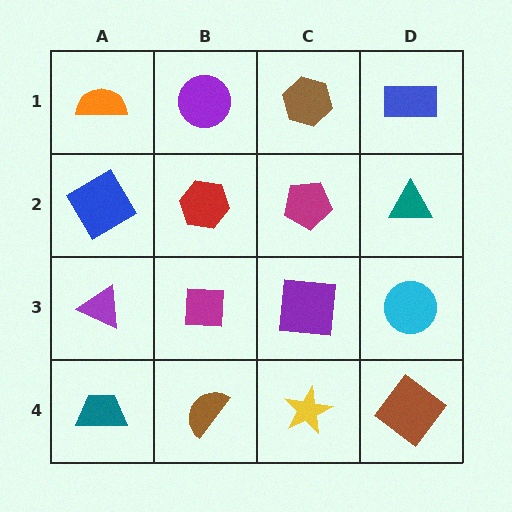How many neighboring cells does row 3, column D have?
3.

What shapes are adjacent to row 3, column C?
A magenta pentagon (row 2, column C), a yellow star (row 4, column C), a magenta square (row 3, column B), a cyan circle (row 3, column D).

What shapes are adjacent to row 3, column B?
A red hexagon (row 2, column B), a brown semicircle (row 4, column B), a purple triangle (row 3, column A), a purple square (row 3, column C).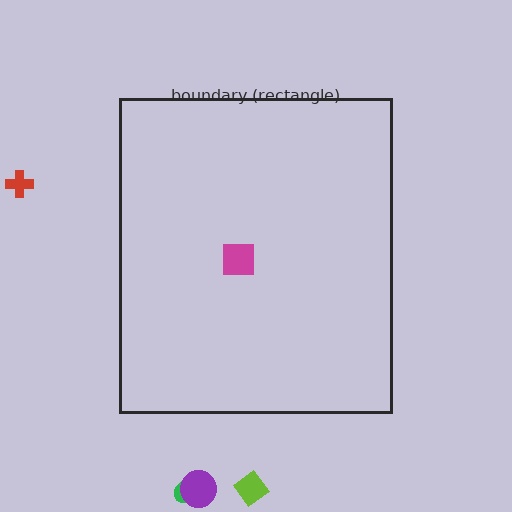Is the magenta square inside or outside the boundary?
Inside.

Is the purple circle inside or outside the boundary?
Outside.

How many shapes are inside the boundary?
1 inside, 4 outside.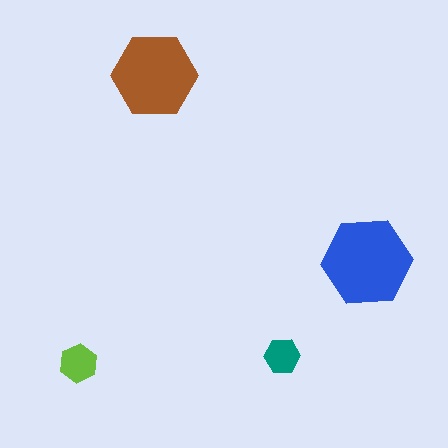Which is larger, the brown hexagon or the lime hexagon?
The brown one.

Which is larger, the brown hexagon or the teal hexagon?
The brown one.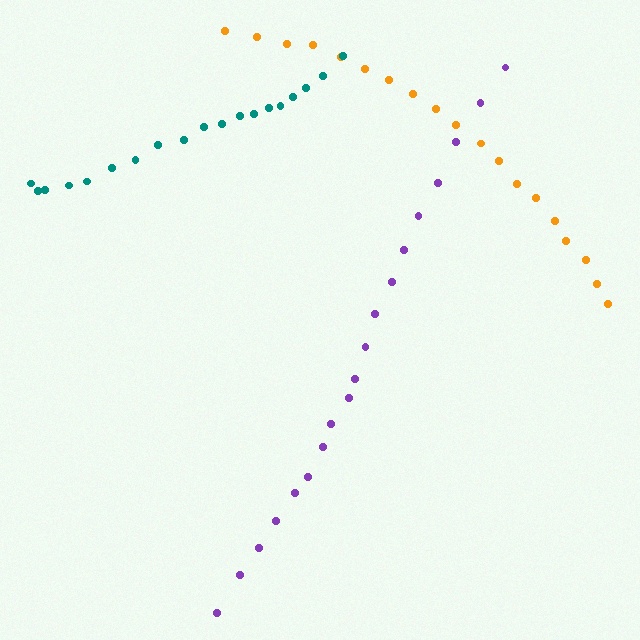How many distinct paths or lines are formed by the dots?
There are 3 distinct paths.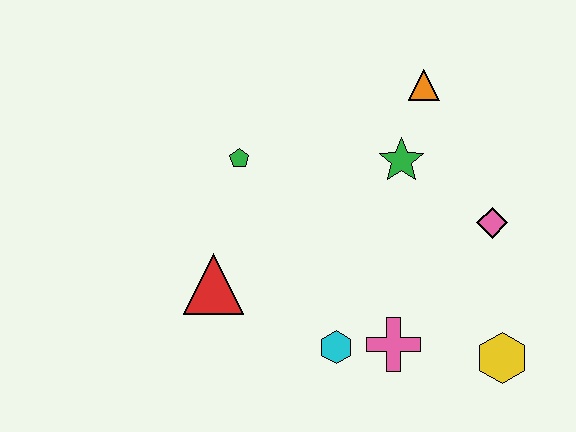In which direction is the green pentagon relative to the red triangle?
The green pentagon is above the red triangle.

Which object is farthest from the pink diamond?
The red triangle is farthest from the pink diamond.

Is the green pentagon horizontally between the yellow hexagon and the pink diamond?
No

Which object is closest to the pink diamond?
The green star is closest to the pink diamond.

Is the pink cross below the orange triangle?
Yes